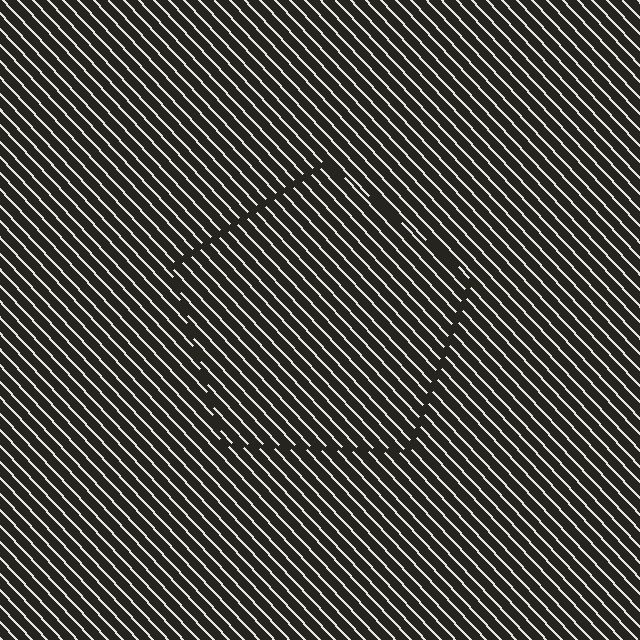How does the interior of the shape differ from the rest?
The interior of the shape contains the same grating, shifted by half a period — the contour is defined by the phase discontinuity where line-ends from the inner and outer gratings abut.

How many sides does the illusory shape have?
5 sides — the line-ends trace a pentagon.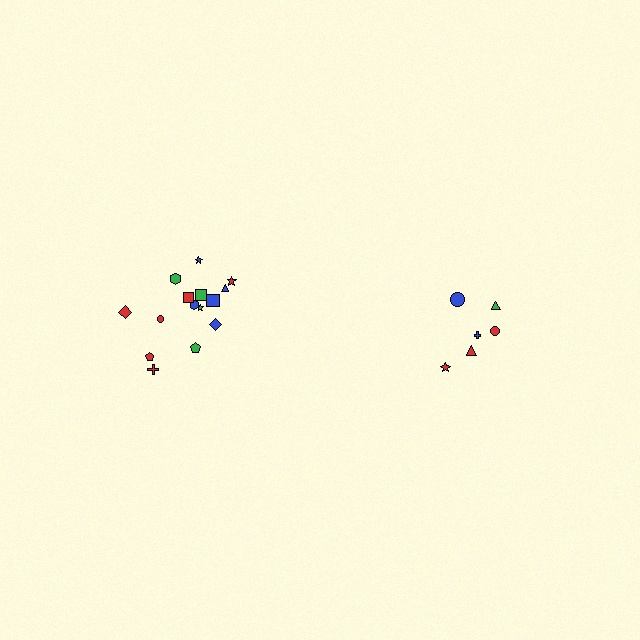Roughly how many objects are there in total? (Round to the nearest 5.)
Roughly 20 objects in total.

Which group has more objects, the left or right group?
The left group.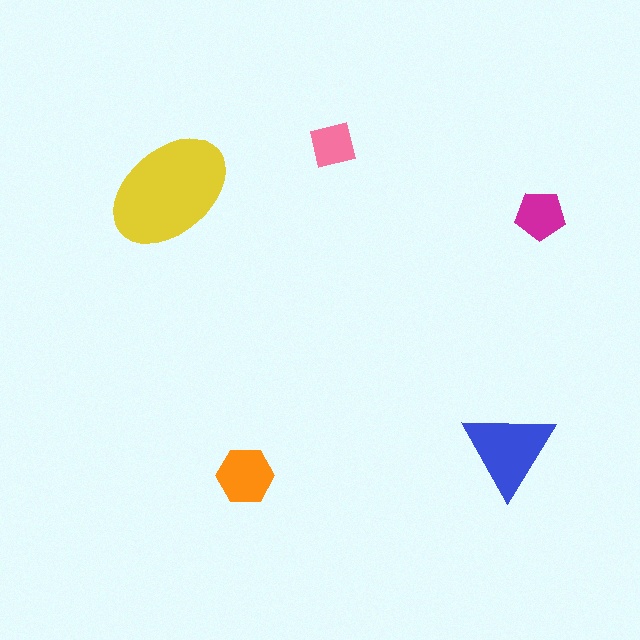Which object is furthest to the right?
The magenta pentagon is rightmost.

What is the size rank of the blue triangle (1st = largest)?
2nd.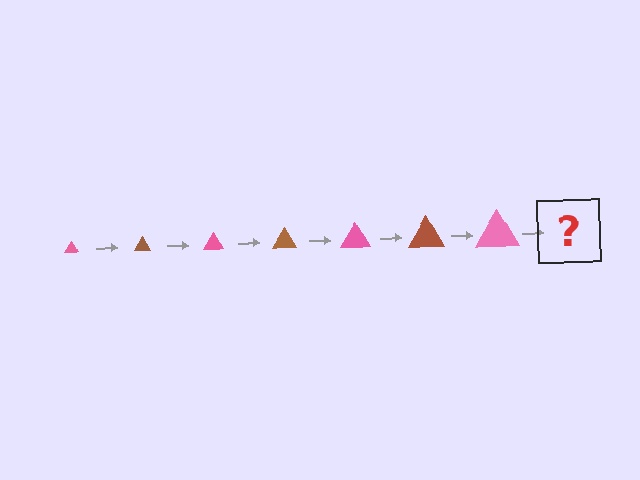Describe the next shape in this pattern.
It should be a brown triangle, larger than the previous one.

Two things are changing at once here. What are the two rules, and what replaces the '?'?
The two rules are that the triangle grows larger each step and the color cycles through pink and brown. The '?' should be a brown triangle, larger than the previous one.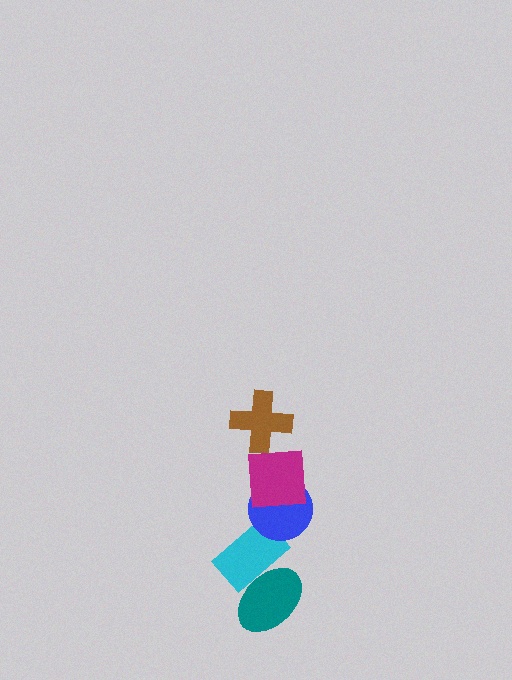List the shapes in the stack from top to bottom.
From top to bottom: the brown cross, the magenta square, the blue circle, the cyan rectangle, the teal ellipse.